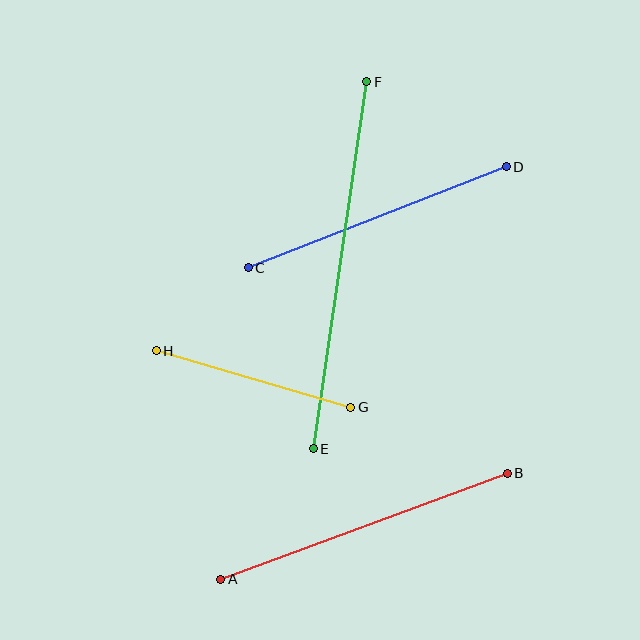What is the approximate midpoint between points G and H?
The midpoint is at approximately (253, 379) pixels.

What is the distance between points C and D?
The distance is approximately 277 pixels.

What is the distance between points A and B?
The distance is approximately 305 pixels.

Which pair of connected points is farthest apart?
Points E and F are farthest apart.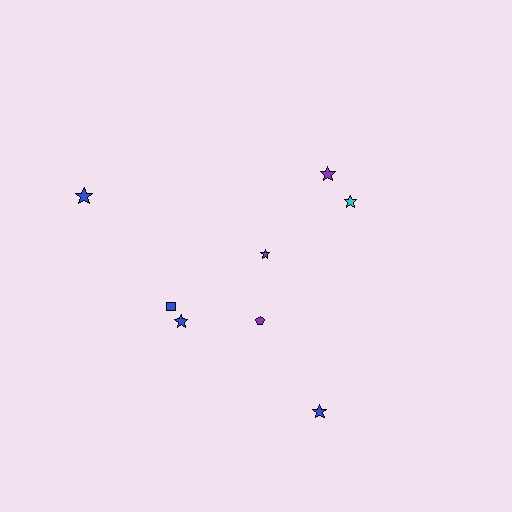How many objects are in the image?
There are 8 objects.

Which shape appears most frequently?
Star, with 6 objects.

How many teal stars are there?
There are no teal stars.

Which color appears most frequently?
Blue, with 4 objects.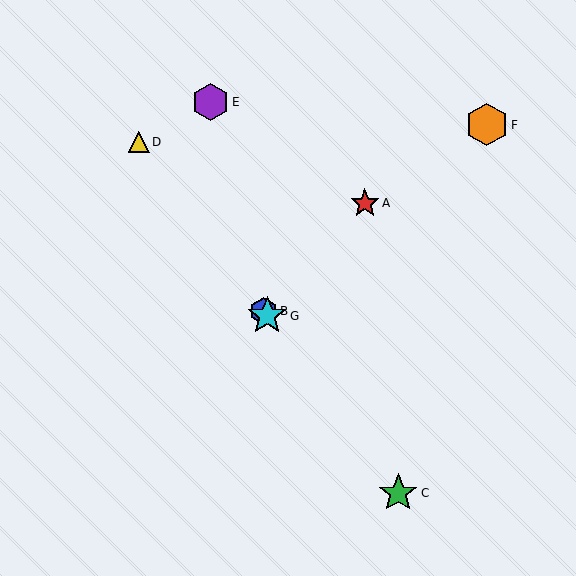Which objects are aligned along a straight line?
Objects B, C, D, G are aligned along a straight line.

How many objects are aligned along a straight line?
4 objects (B, C, D, G) are aligned along a straight line.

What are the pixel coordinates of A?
Object A is at (365, 203).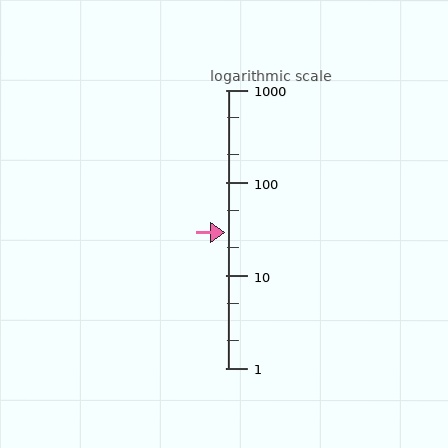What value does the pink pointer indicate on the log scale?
The pointer indicates approximately 29.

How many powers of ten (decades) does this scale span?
The scale spans 3 decades, from 1 to 1000.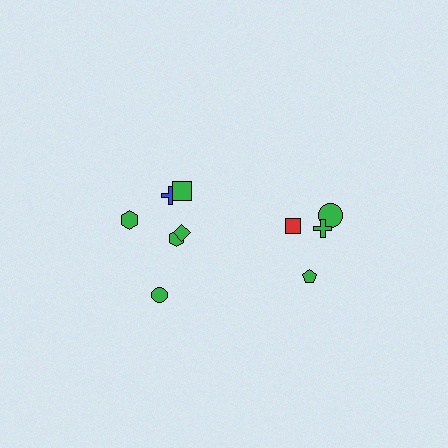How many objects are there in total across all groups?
There are 10 objects.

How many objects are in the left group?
There are 6 objects.